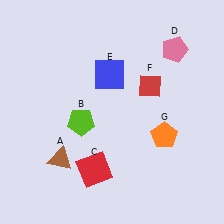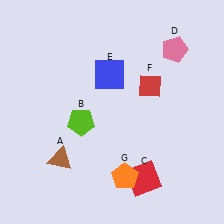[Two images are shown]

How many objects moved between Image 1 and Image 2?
2 objects moved between the two images.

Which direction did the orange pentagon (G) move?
The orange pentagon (G) moved down.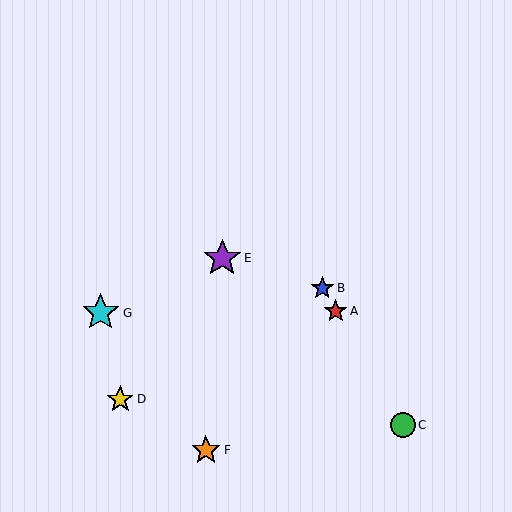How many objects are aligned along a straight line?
3 objects (A, B, C) are aligned along a straight line.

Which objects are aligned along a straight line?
Objects A, B, C are aligned along a straight line.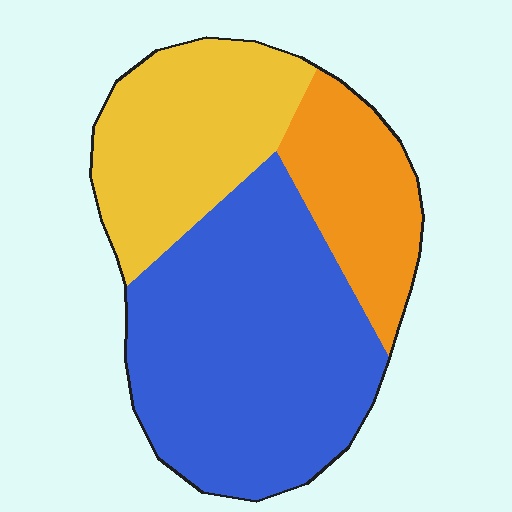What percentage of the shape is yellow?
Yellow takes up about one quarter (1/4) of the shape.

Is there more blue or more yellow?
Blue.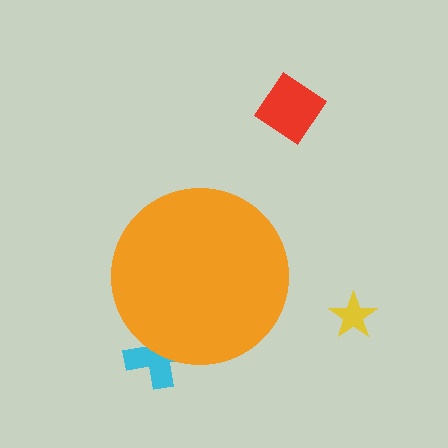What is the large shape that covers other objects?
An orange circle.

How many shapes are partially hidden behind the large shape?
1 shape is partially hidden.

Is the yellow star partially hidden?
No, the yellow star is fully visible.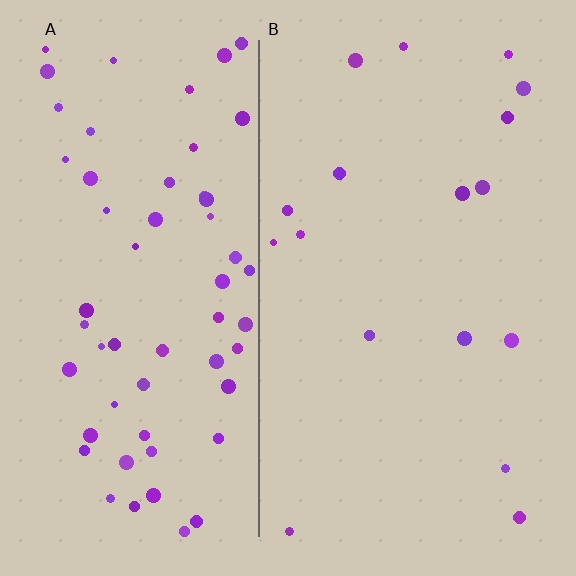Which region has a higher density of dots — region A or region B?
A (the left).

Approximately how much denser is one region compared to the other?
Approximately 3.5× — region A over region B.